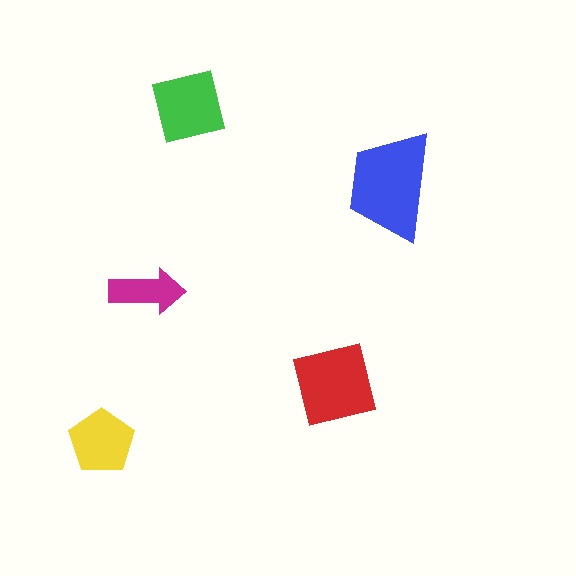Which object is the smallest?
The magenta arrow.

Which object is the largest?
The blue trapezoid.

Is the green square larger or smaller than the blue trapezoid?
Smaller.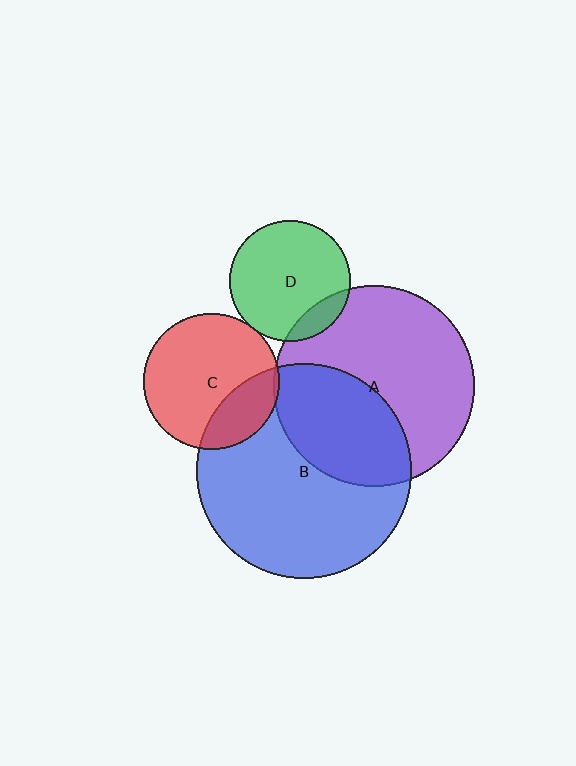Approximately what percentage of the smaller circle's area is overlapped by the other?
Approximately 25%.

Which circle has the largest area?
Circle B (blue).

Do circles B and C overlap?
Yes.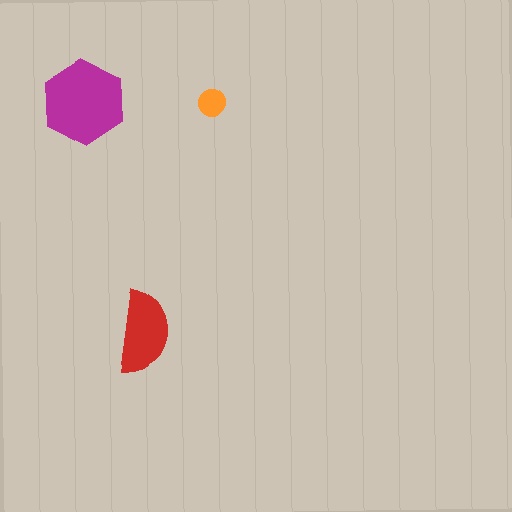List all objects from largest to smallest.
The magenta hexagon, the red semicircle, the orange circle.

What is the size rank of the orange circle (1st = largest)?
3rd.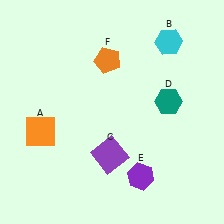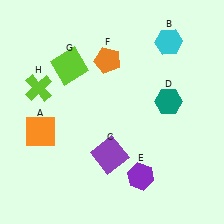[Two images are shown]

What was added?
A lime square (G), a lime cross (H) were added in Image 2.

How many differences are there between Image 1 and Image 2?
There are 2 differences between the two images.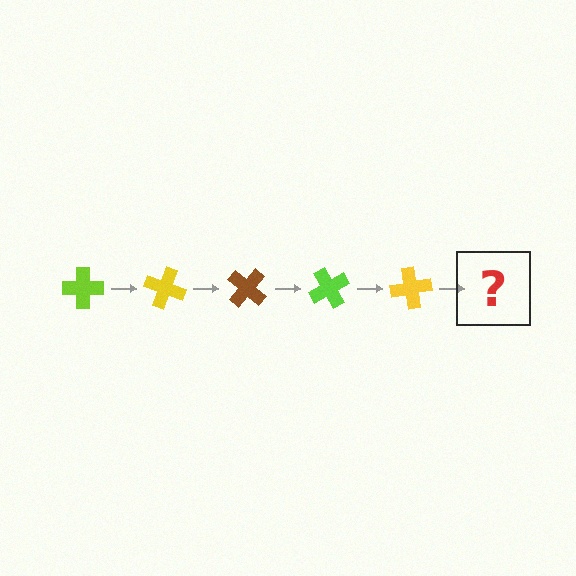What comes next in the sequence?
The next element should be a brown cross, rotated 100 degrees from the start.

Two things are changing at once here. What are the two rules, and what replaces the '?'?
The two rules are that it rotates 20 degrees each step and the color cycles through lime, yellow, and brown. The '?' should be a brown cross, rotated 100 degrees from the start.